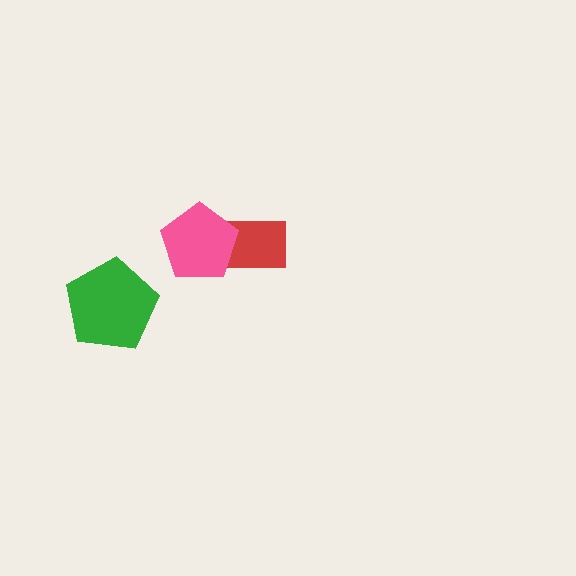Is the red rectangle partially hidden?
Yes, it is partially covered by another shape.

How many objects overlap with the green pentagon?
0 objects overlap with the green pentagon.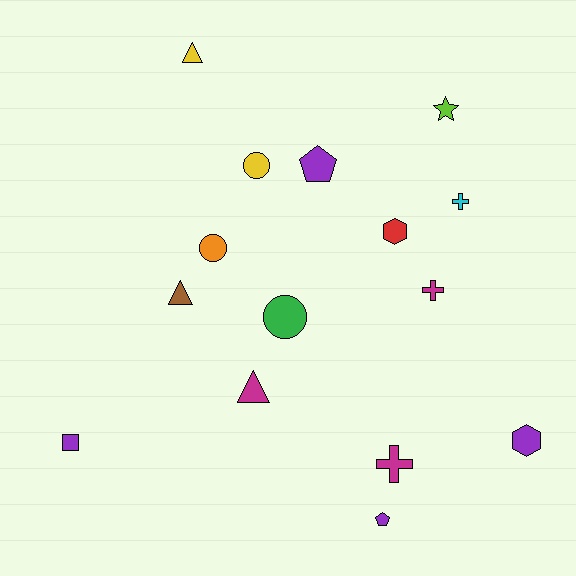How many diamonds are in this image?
There are no diamonds.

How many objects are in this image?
There are 15 objects.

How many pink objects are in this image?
There are no pink objects.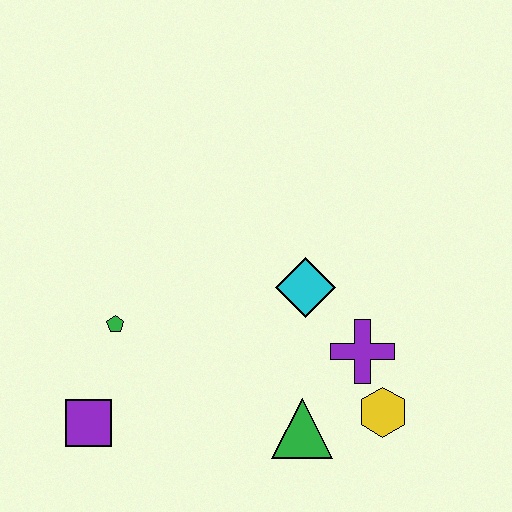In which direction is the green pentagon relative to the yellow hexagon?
The green pentagon is to the left of the yellow hexagon.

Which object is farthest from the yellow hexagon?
The purple square is farthest from the yellow hexagon.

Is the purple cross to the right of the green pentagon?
Yes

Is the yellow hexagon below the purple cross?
Yes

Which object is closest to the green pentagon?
The purple square is closest to the green pentagon.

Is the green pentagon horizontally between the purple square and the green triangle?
Yes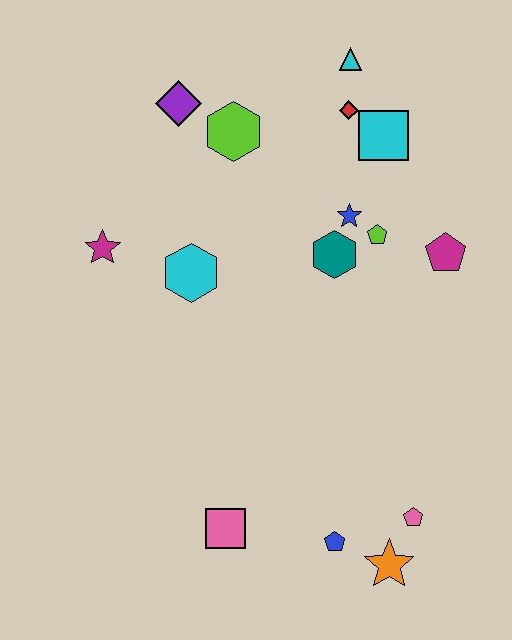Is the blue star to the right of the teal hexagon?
Yes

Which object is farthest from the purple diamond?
The orange star is farthest from the purple diamond.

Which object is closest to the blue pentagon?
The orange star is closest to the blue pentagon.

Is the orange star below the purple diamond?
Yes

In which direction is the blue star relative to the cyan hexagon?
The blue star is to the right of the cyan hexagon.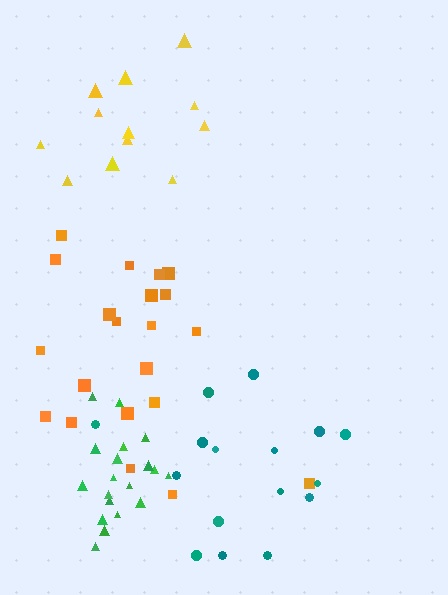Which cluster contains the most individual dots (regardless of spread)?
Orange (21).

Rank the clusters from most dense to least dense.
green, orange, yellow, teal.